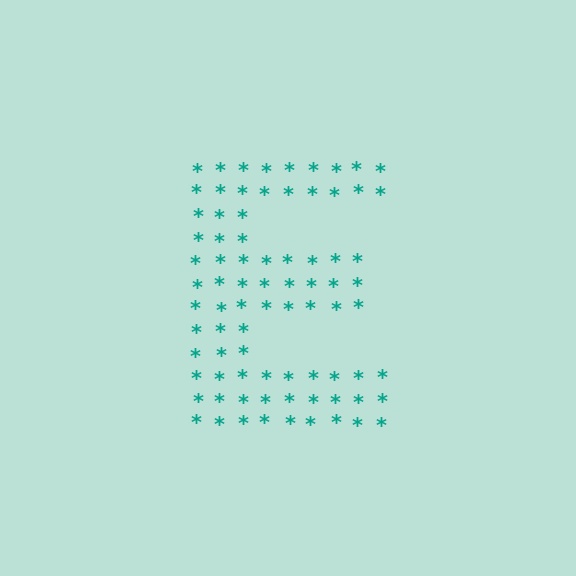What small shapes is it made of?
It is made of small asterisks.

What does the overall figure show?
The overall figure shows the letter E.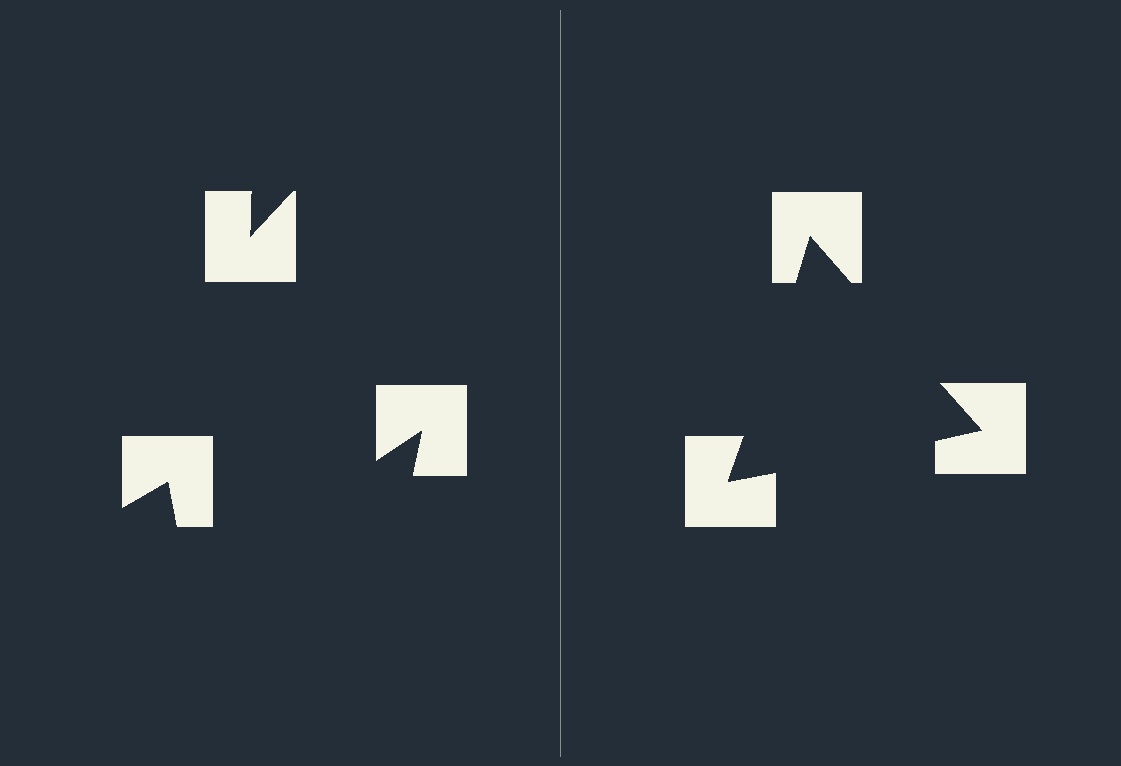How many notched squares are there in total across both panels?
6 — 3 on each side.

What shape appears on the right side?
An illusory triangle.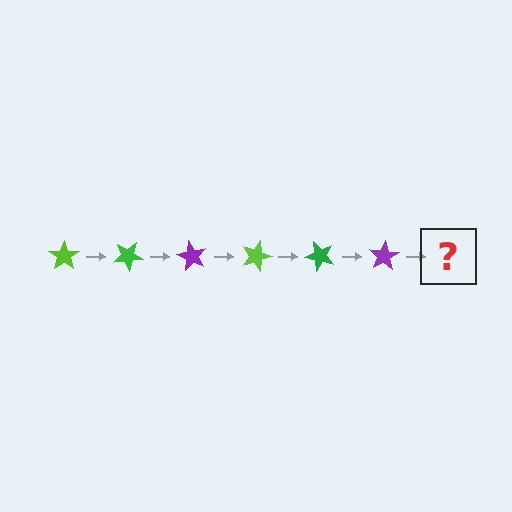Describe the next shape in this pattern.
It should be a lime star, rotated 180 degrees from the start.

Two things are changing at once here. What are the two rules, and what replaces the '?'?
The two rules are that it rotates 30 degrees each step and the color cycles through lime, green, and purple. The '?' should be a lime star, rotated 180 degrees from the start.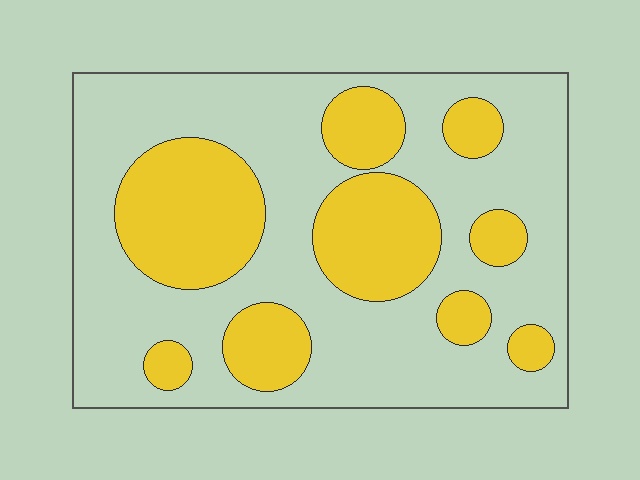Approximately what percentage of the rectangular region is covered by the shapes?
Approximately 35%.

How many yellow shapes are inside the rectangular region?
9.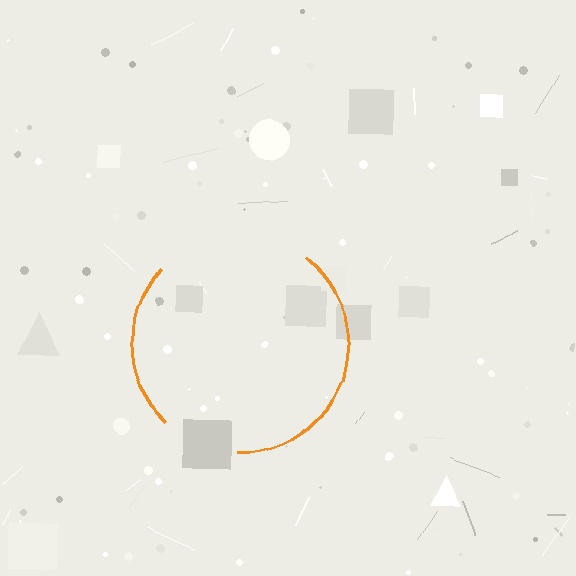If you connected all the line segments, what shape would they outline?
They would outline a circle.